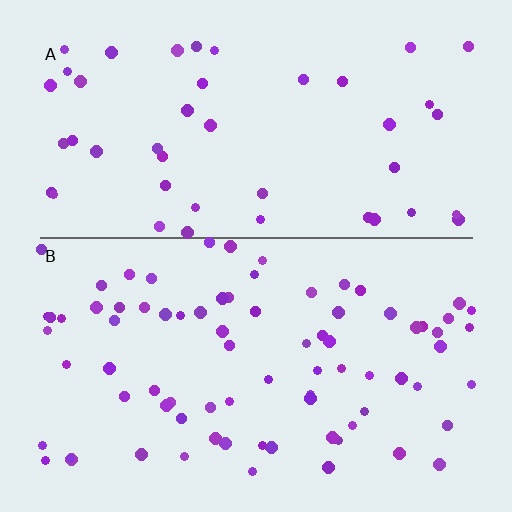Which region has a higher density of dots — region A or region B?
B (the bottom).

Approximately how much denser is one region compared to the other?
Approximately 1.7× — region B over region A.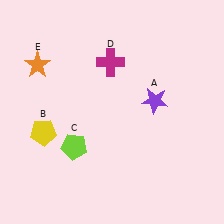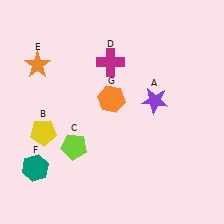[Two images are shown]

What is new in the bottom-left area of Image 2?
A teal hexagon (F) was added in the bottom-left area of Image 2.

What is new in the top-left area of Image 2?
An orange hexagon (G) was added in the top-left area of Image 2.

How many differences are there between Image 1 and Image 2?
There are 2 differences between the two images.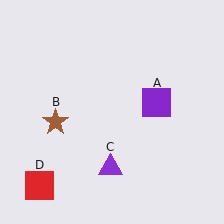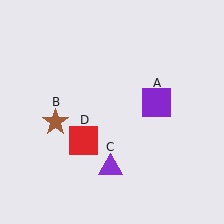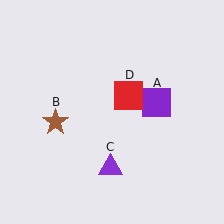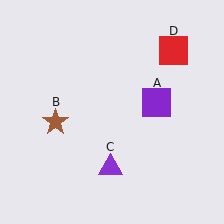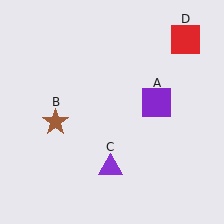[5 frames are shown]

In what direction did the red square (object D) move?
The red square (object D) moved up and to the right.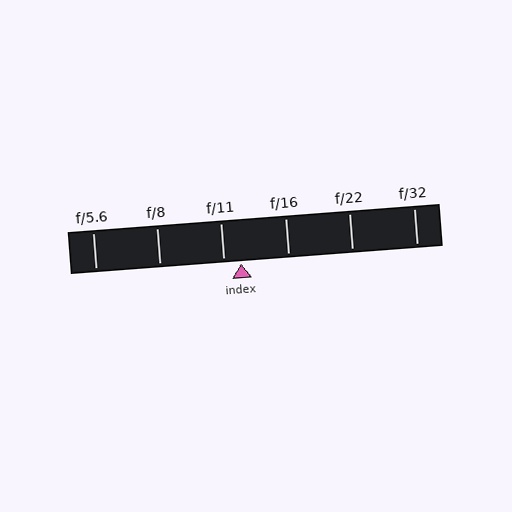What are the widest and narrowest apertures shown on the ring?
The widest aperture shown is f/5.6 and the narrowest is f/32.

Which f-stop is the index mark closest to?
The index mark is closest to f/11.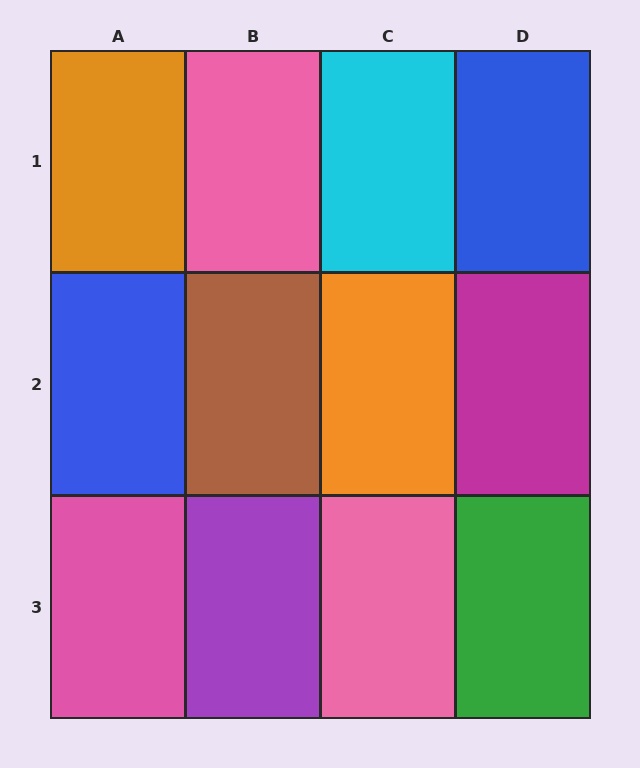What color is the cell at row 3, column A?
Pink.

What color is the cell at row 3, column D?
Green.